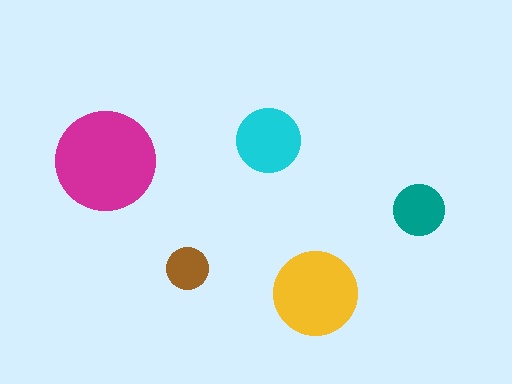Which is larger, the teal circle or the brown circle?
The teal one.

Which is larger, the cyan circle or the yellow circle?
The yellow one.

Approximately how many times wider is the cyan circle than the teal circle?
About 1.5 times wider.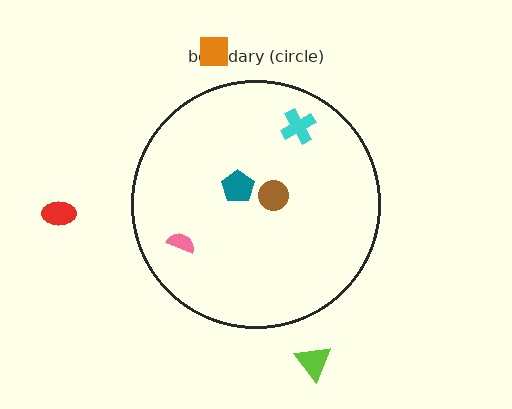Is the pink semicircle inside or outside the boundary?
Inside.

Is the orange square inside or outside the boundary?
Outside.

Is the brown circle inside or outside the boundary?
Inside.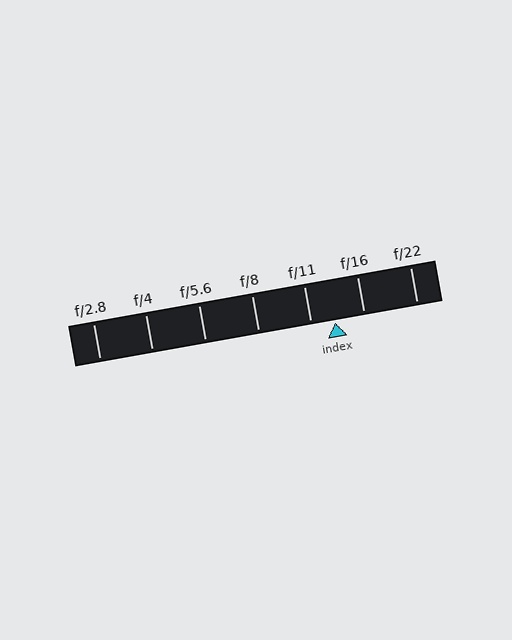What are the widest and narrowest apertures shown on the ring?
The widest aperture shown is f/2.8 and the narrowest is f/22.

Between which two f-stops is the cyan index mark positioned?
The index mark is between f/11 and f/16.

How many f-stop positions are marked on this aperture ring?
There are 7 f-stop positions marked.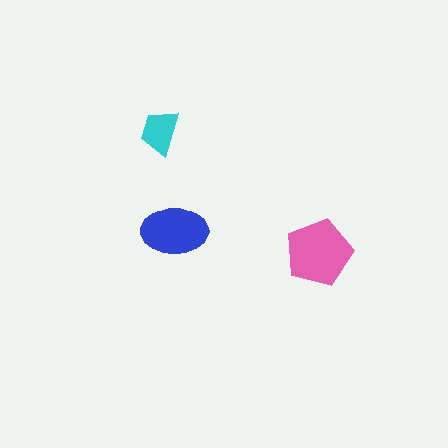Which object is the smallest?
The cyan trapezoid.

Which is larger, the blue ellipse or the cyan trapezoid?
The blue ellipse.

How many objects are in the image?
There are 3 objects in the image.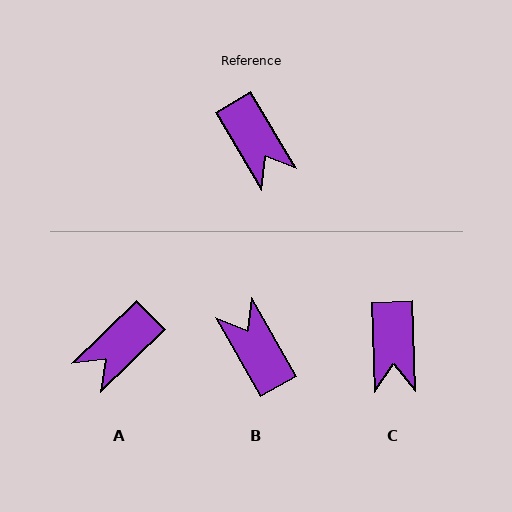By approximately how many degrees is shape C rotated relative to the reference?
Approximately 29 degrees clockwise.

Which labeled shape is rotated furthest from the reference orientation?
B, about 178 degrees away.